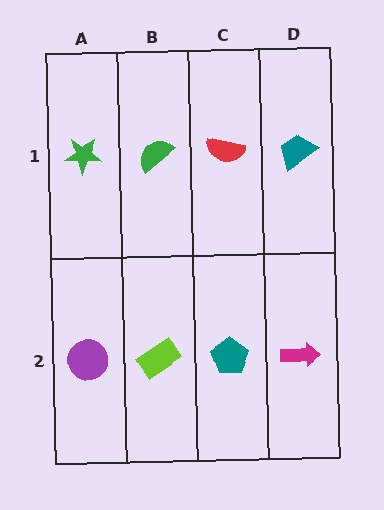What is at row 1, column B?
A green semicircle.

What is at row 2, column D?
A magenta arrow.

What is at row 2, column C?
A teal pentagon.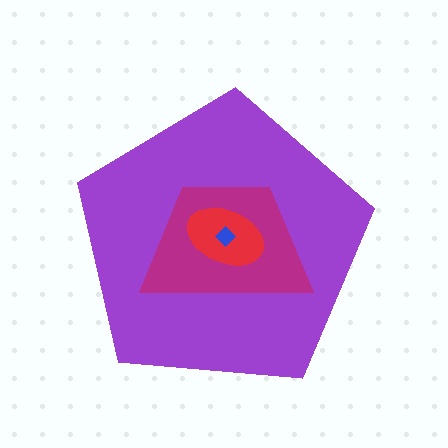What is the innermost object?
The blue diamond.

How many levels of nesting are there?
4.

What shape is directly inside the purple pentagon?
The magenta trapezoid.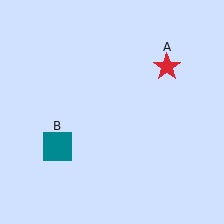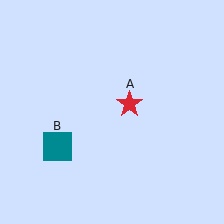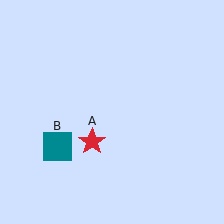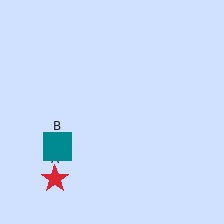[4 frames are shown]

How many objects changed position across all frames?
1 object changed position: red star (object A).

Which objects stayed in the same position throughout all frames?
Teal square (object B) remained stationary.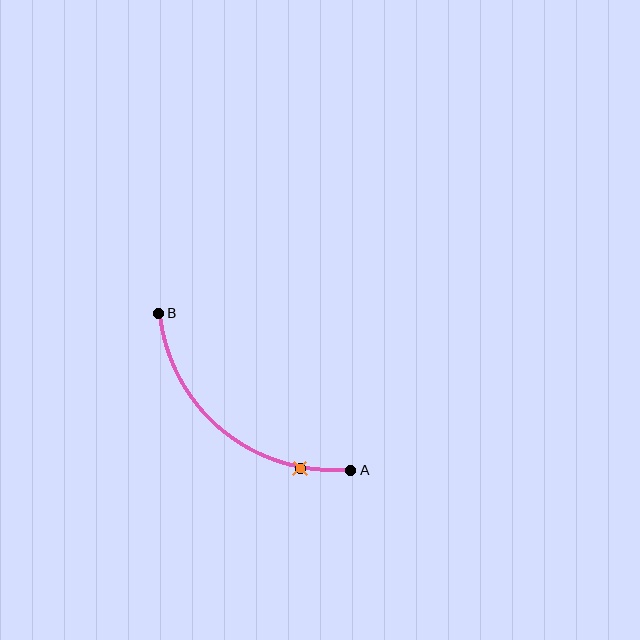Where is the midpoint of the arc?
The arc midpoint is the point on the curve farthest from the straight line joining A and B. It sits below and to the left of that line.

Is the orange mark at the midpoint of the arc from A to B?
No. The orange mark lies on the arc but is closer to endpoint A. The arc midpoint would be at the point on the curve equidistant along the arc from both A and B.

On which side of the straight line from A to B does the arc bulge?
The arc bulges below and to the left of the straight line connecting A and B.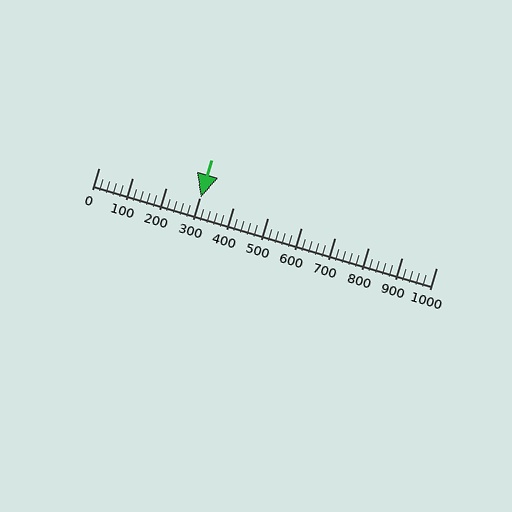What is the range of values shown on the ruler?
The ruler shows values from 0 to 1000.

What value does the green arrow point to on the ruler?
The green arrow points to approximately 304.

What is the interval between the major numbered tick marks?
The major tick marks are spaced 100 units apart.